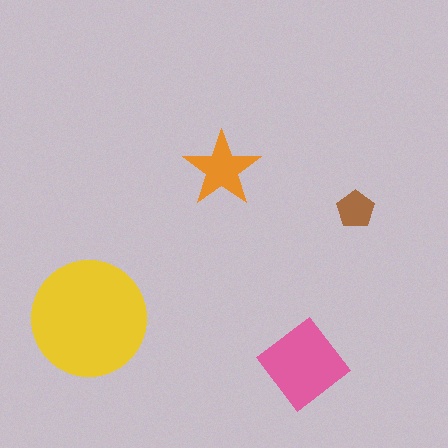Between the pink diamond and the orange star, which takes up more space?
The pink diamond.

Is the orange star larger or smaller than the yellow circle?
Smaller.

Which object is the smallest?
The brown pentagon.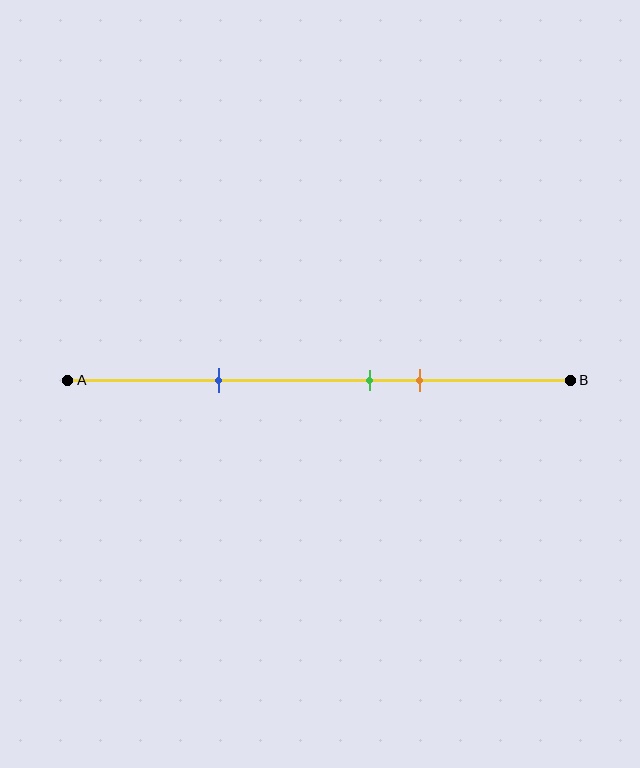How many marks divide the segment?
There are 3 marks dividing the segment.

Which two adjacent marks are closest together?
The green and orange marks are the closest adjacent pair.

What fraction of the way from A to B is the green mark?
The green mark is approximately 60% (0.6) of the way from A to B.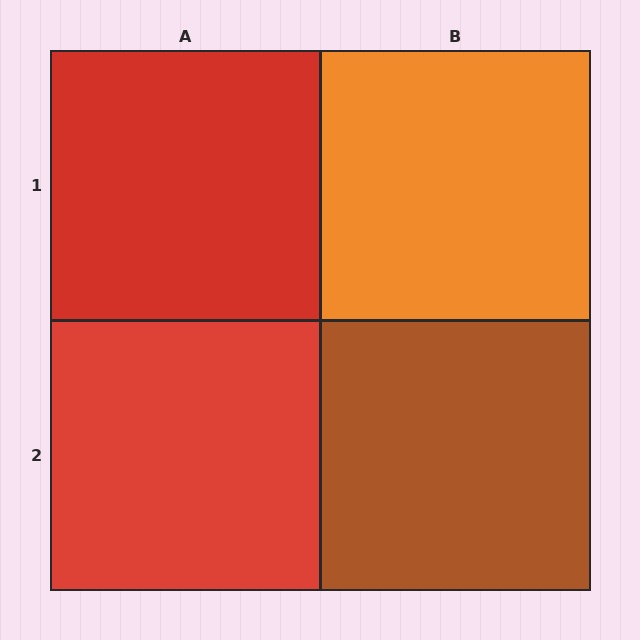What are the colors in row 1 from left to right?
Red, orange.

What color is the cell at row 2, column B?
Brown.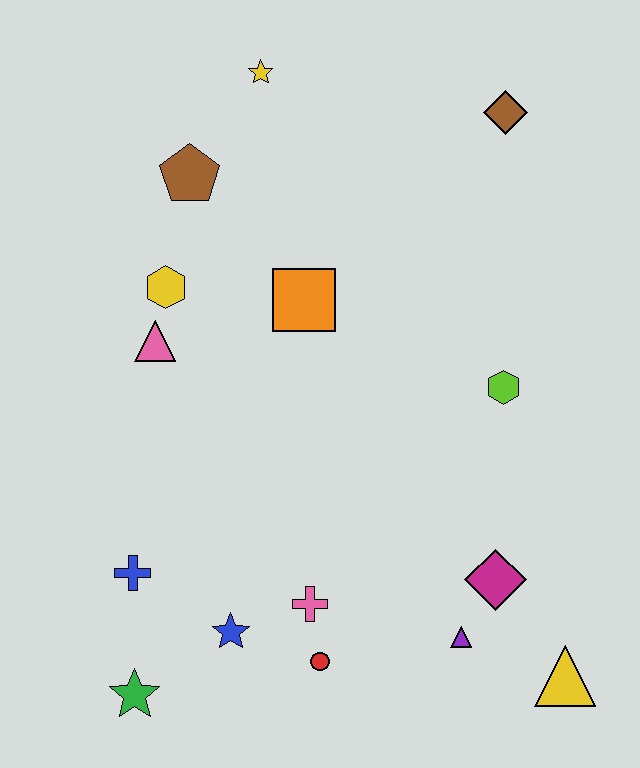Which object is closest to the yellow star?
The brown pentagon is closest to the yellow star.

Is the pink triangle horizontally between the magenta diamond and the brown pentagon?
No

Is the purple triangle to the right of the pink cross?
Yes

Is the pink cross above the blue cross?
No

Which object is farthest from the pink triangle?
The yellow triangle is farthest from the pink triangle.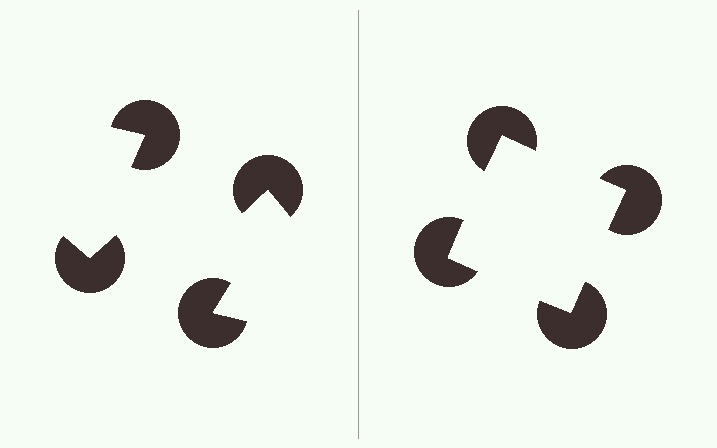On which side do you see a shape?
An illusory square appears on the right side. On the left side the wedge cuts are rotated, so no coherent shape forms.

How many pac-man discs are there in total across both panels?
8 — 4 on each side.